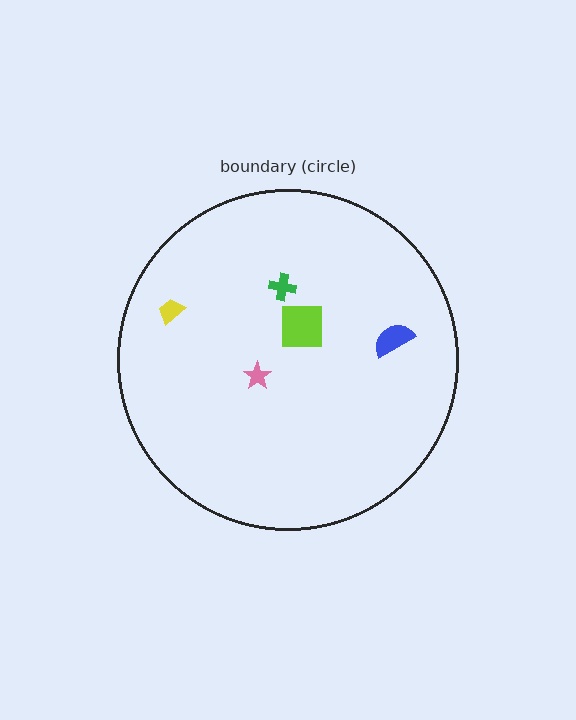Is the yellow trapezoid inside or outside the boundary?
Inside.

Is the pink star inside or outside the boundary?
Inside.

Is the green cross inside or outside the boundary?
Inside.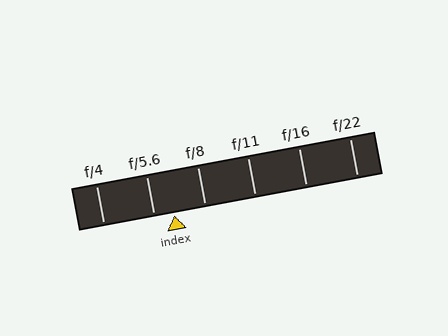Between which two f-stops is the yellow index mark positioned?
The index mark is between f/5.6 and f/8.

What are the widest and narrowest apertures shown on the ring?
The widest aperture shown is f/4 and the narrowest is f/22.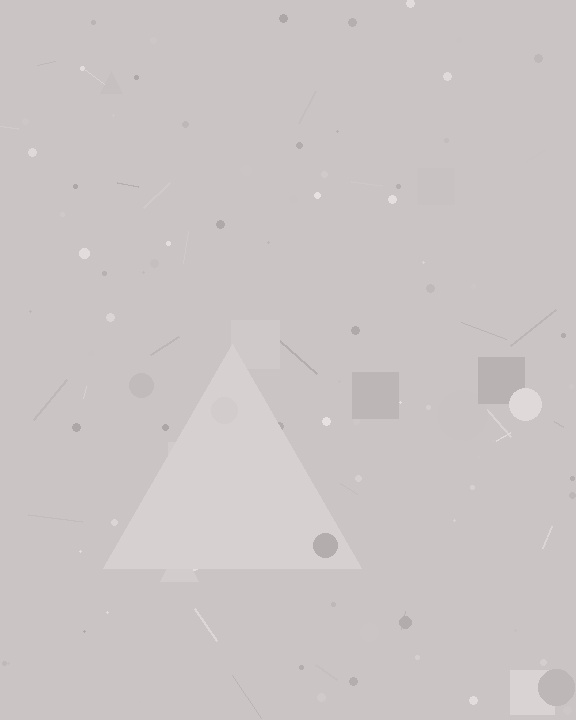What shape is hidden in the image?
A triangle is hidden in the image.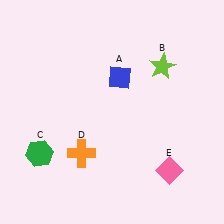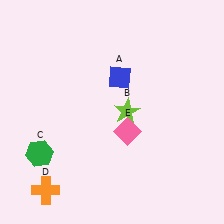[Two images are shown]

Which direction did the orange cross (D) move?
The orange cross (D) moved down.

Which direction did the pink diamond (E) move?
The pink diamond (E) moved left.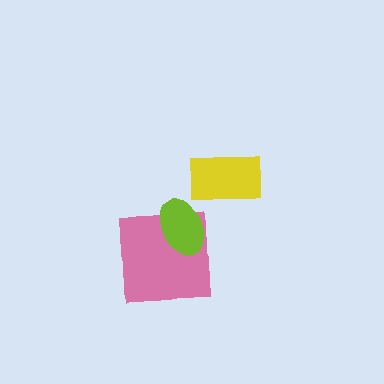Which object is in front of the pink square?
The lime ellipse is in front of the pink square.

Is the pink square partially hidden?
Yes, it is partially covered by another shape.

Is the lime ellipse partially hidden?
No, no other shape covers it.